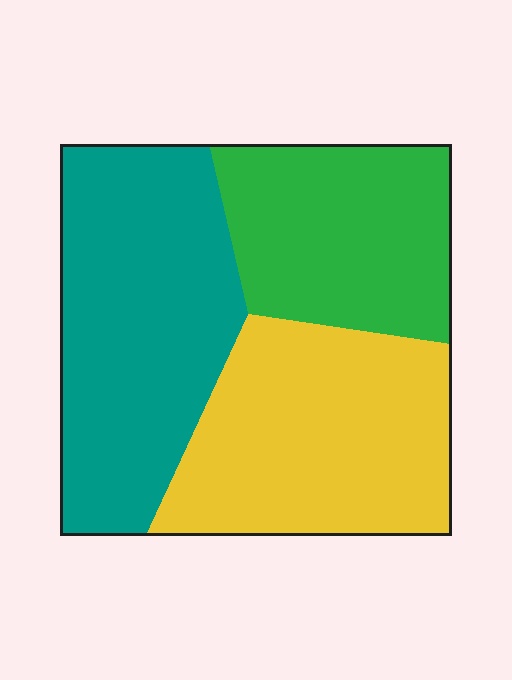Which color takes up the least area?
Green, at roughly 25%.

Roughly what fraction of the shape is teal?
Teal covers 38% of the shape.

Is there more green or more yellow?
Yellow.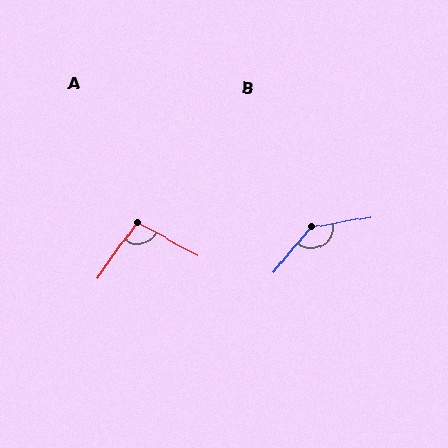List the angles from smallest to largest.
A (97°), B (139°).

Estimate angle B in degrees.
Approximately 139 degrees.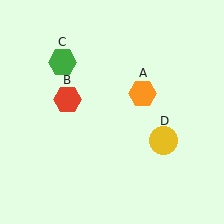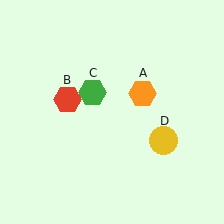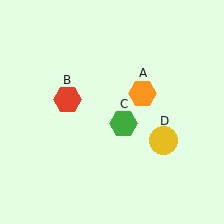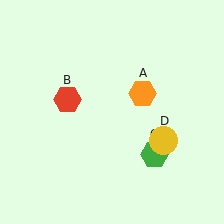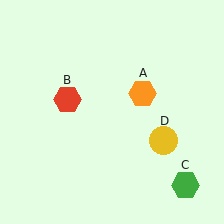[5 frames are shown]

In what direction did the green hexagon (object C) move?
The green hexagon (object C) moved down and to the right.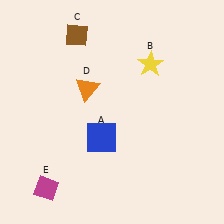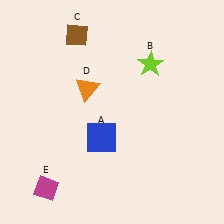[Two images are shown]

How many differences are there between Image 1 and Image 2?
There is 1 difference between the two images.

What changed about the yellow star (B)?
In Image 1, B is yellow. In Image 2, it changed to lime.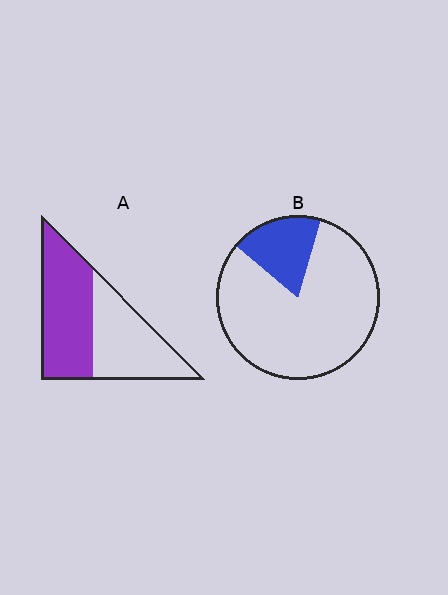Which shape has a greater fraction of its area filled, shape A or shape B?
Shape A.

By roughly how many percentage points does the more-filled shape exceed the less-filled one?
By roughly 35 percentage points (A over B).